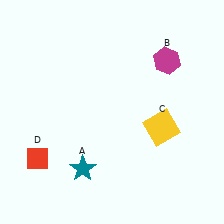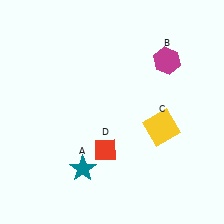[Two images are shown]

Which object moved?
The red diamond (D) moved right.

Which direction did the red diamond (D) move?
The red diamond (D) moved right.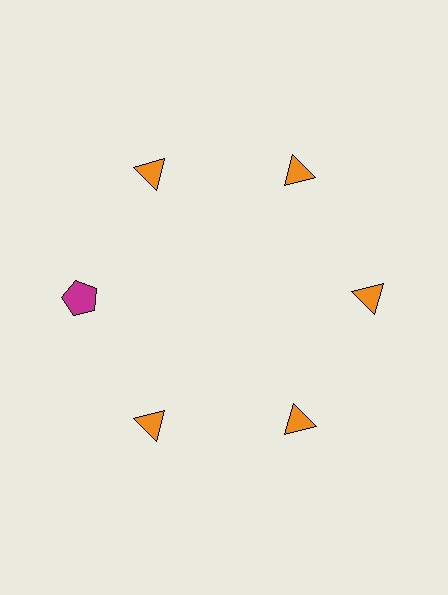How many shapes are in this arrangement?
There are 6 shapes arranged in a ring pattern.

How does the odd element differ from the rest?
It differs in both color (magenta instead of orange) and shape (pentagon instead of triangle).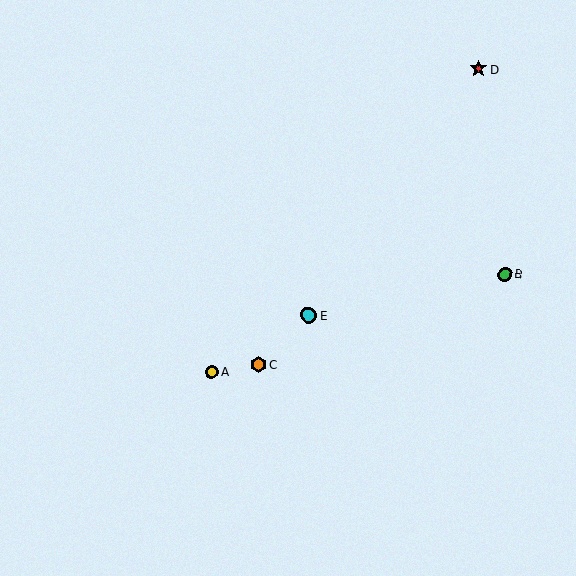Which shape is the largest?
The cyan circle (labeled E) is the largest.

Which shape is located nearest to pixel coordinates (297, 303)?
The cyan circle (labeled E) at (309, 315) is nearest to that location.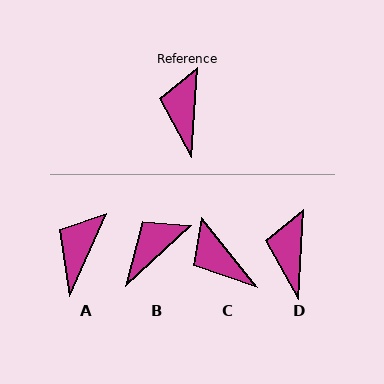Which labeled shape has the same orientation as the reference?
D.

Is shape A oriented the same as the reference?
No, it is off by about 21 degrees.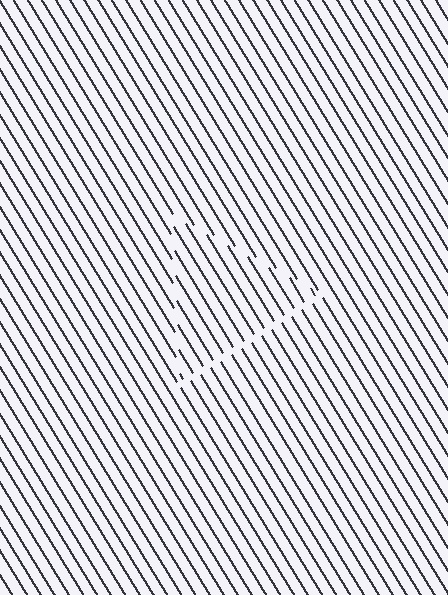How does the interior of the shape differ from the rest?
The interior of the shape contains the same grating, shifted by half a period — the contour is defined by the phase discontinuity where line-ends from the inner and outer gratings abut.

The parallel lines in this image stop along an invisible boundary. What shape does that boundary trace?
An illusory triangle. The interior of the shape contains the same grating, shifted by half a period — the contour is defined by the phase discontinuity where line-ends from the inner and outer gratings abut.